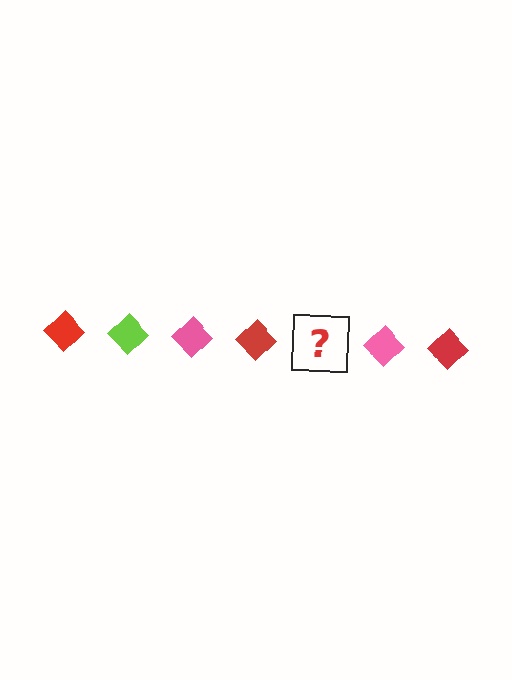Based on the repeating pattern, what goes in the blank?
The blank should be a lime diamond.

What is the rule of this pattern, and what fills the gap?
The rule is that the pattern cycles through red, lime, pink diamonds. The gap should be filled with a lime diamond.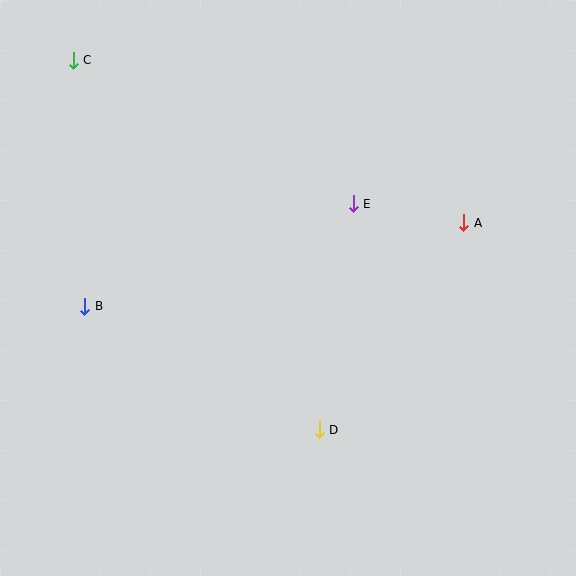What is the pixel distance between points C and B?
The distance between C and B is 246 pixels.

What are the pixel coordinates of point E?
Point E is at (353, 204).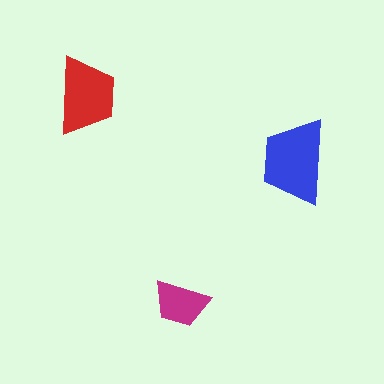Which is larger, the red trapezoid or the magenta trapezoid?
The red one.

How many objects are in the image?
There are 3 objects in the image.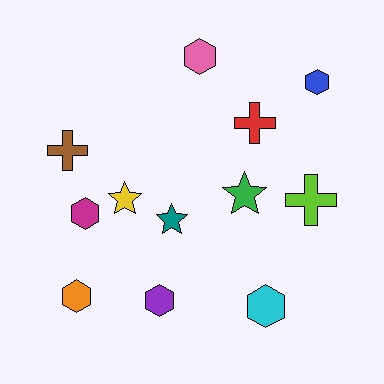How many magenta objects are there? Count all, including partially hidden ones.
There is 1 magenta object.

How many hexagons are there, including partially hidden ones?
There are 6 hexagons.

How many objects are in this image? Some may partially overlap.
There are 12 objects.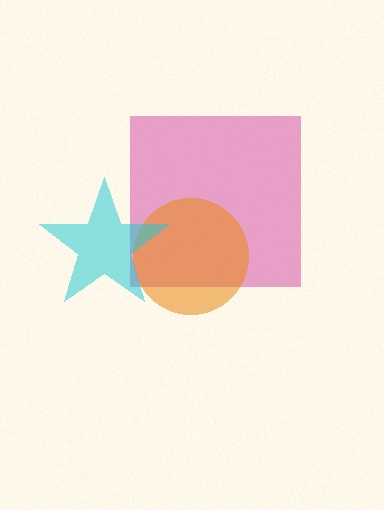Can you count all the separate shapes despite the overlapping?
Yes, there are 3 separate shapes.